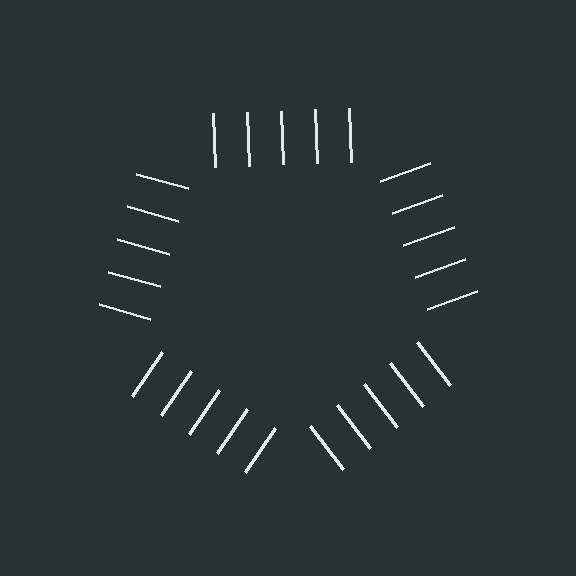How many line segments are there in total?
25 — 5 along each of the 5 edges.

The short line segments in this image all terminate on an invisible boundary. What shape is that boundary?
An illusory pentagon — the line segments terminate on its edges but no continuous stroke is drawn.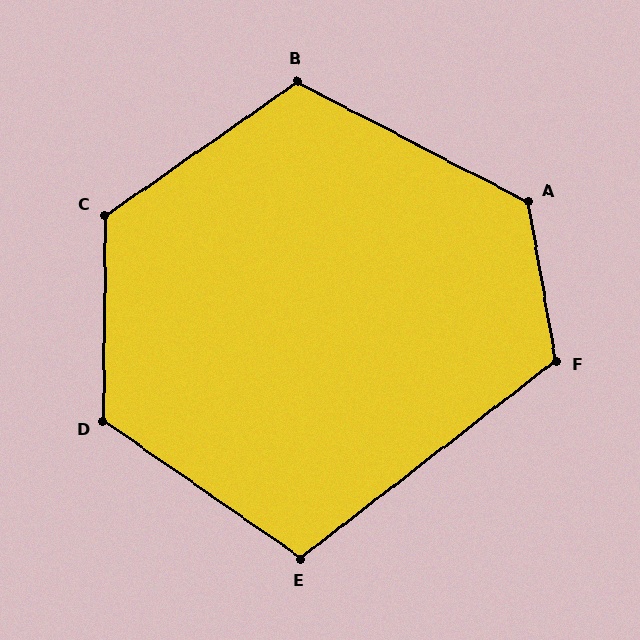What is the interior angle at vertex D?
Approximately 124 degrees (obtuse).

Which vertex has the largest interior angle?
A, at approximately 127 degrees.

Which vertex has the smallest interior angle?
E, at approximately 107 degrees.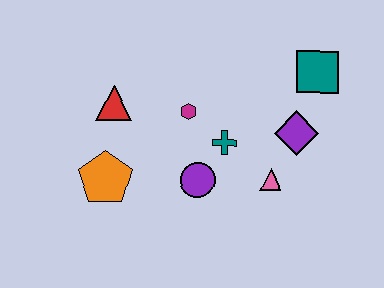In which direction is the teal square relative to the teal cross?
The teal square is to the right of the teal cross.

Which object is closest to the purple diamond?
The pink triangle is closest to the purple diamond.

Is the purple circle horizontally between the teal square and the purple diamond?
No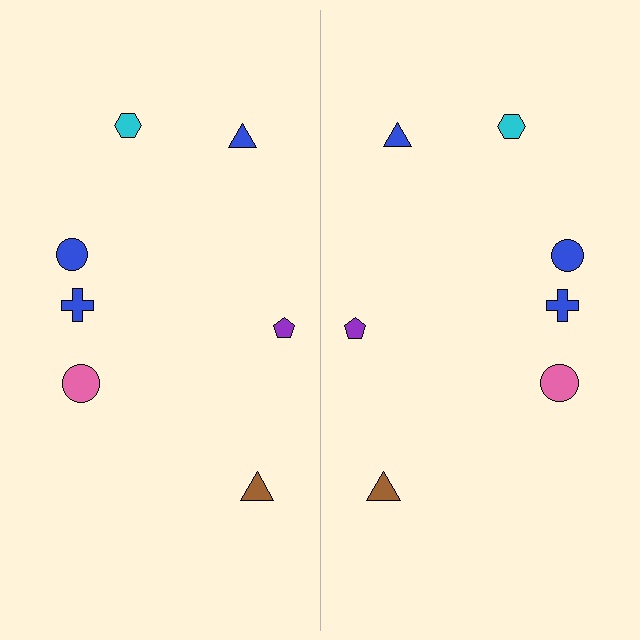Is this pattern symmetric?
Yes, this pattern has bilateral (reflection) symmetry.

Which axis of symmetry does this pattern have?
The pattern has a vertical axis of symmetry running through the center of the image.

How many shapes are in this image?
There are 14 shapes in this image.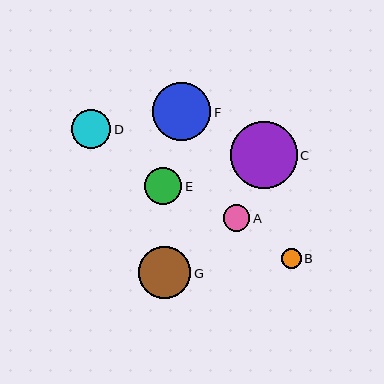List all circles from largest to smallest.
From largest to smallest: C, F, G, D, E, A, B.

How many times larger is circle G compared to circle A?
Circle G is approximately 2.0 times the size of circle A.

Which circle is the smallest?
Circle B is the smallest with a size of approximately 20 pixels.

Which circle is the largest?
Circle C is the largest with a size of approximately 67 pixels.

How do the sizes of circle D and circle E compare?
Circle D and circle E are approximately the same size.